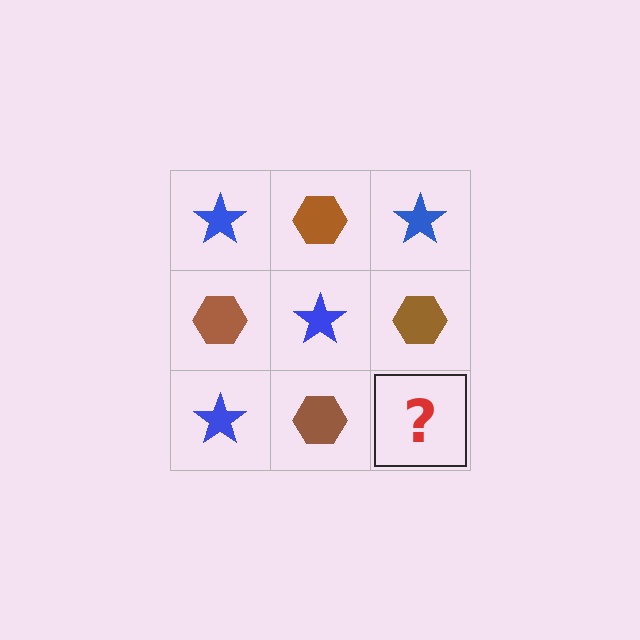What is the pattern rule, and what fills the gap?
The rule is that it alternates blue star and brown hexagon in a checkerboard pattern. The gap should be filled with a blue star.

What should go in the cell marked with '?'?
The missing cell should contain a blue star.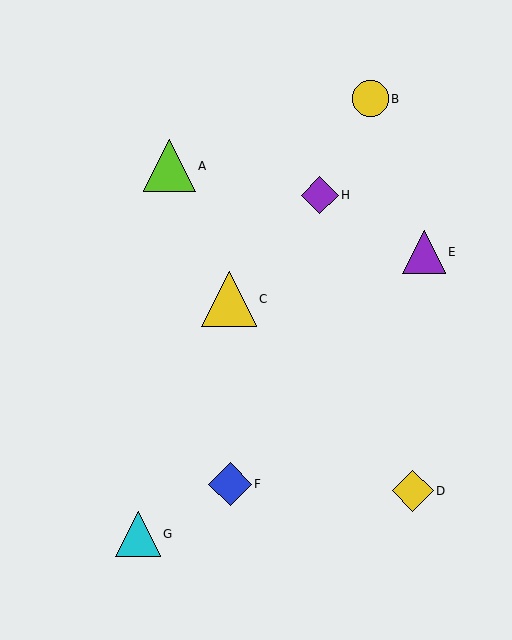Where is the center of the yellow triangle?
The center of the yellow triangle is at (229, 299).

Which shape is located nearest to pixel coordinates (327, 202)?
The purple diamond (labeled H) at (320, 195) is nearest to that location.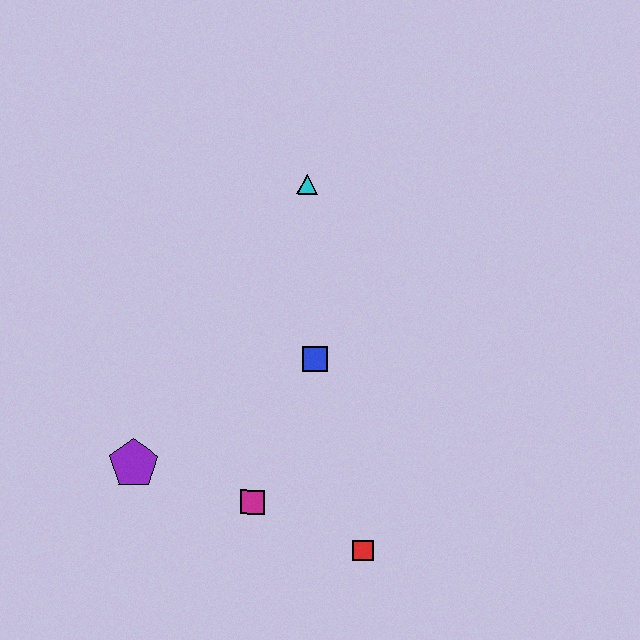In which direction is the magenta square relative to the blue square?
The magenta square is below the blue square.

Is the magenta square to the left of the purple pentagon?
No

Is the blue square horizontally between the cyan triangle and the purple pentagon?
No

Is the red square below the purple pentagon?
Yes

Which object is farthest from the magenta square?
The cyan triangle is farthest from the magenta square.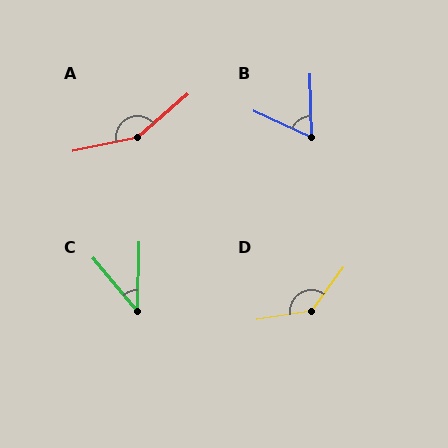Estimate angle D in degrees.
Approximately 135 degrees.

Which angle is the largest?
A, at approximately 151 degrees.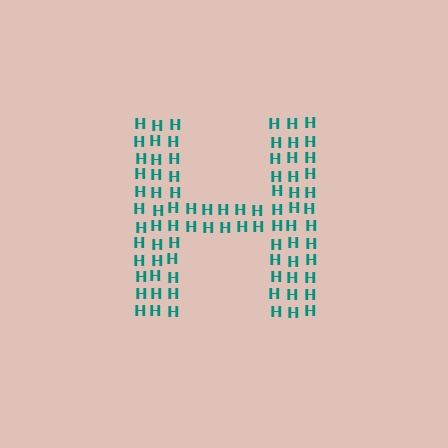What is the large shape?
The large shape is the letter H.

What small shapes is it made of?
It is made of small letter H's.